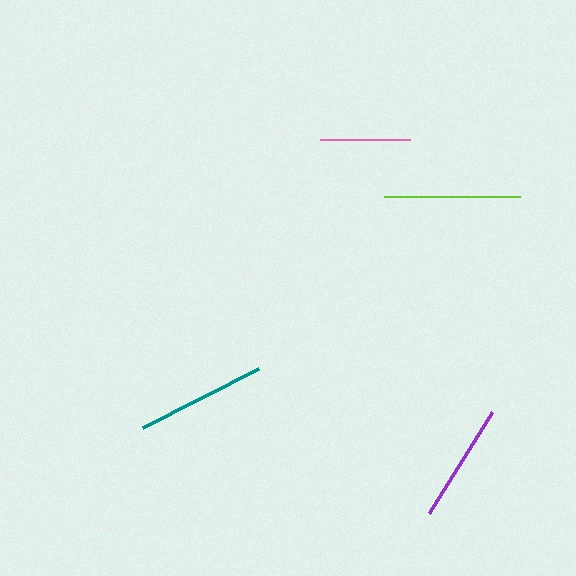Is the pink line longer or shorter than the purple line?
The purple line is longer than the pink line.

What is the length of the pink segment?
The pink segment is approximately 90 pixels long.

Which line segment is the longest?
The lime line is the longest at approximately 136 pixels.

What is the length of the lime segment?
The lime segment is approximately 136 pixels long.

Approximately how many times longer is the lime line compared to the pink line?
The lime line is approximately 1.5 times the length of the pink line.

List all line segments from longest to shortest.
From longest to shortest: lime, teal, purple, pink.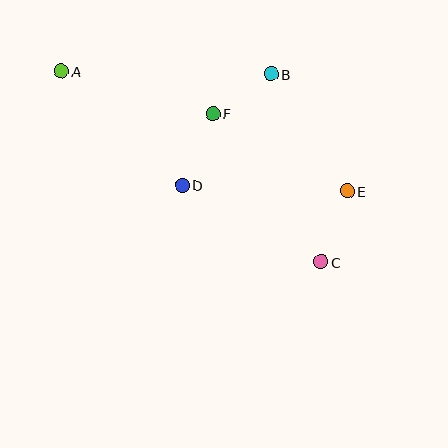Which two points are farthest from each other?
Points A and C are farthest from each other.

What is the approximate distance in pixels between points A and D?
The distance between A and D is approximately 166 pixels.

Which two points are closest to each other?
Points B and F are closest to each other.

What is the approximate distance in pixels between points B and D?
The distance between B and D is approximately 142 pixels.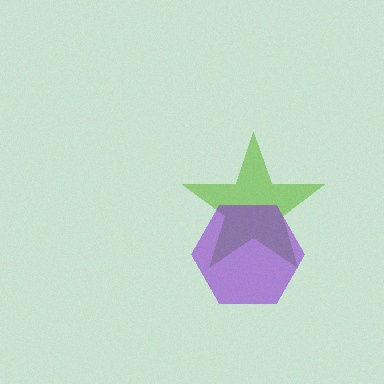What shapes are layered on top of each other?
The layered shapes are: a lime star, a purple hexagon.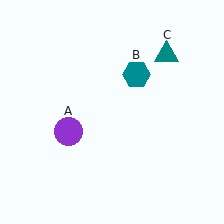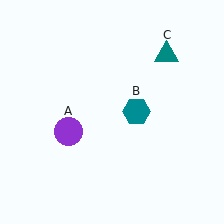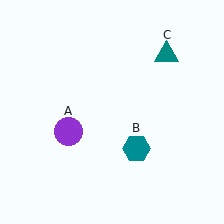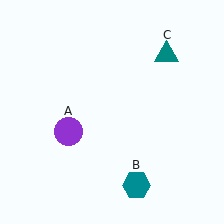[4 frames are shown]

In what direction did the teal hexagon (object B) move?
The teal hexagon (object B) moved down.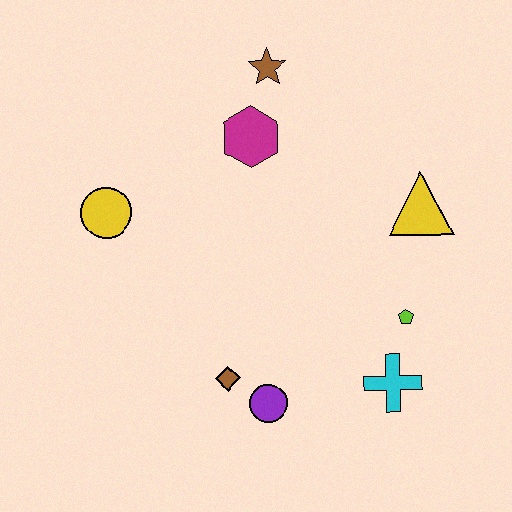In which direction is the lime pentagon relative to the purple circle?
The lime pentagon is to the right of the purple circle.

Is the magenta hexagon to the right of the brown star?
No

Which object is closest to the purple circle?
The brown diamond is closest to the purple circle.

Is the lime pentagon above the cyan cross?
Yes